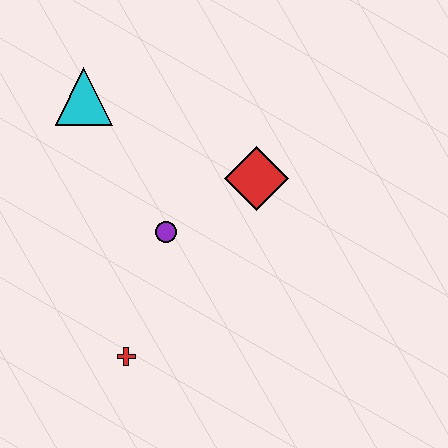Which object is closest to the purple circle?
The red diamond is closest to the purple circle.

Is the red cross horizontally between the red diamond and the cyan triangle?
Yes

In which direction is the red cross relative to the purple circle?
The red cross is below the purple circle.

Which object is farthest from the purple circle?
The cyan triangle is farthest from the purple circle.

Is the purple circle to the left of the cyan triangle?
No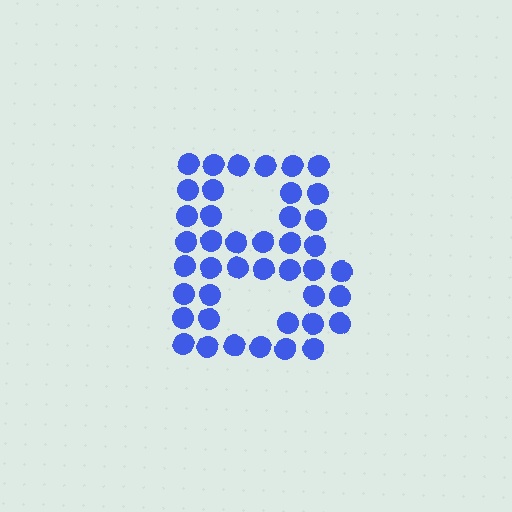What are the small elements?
The small elements are circles.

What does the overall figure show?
The overall figure shows the letter B.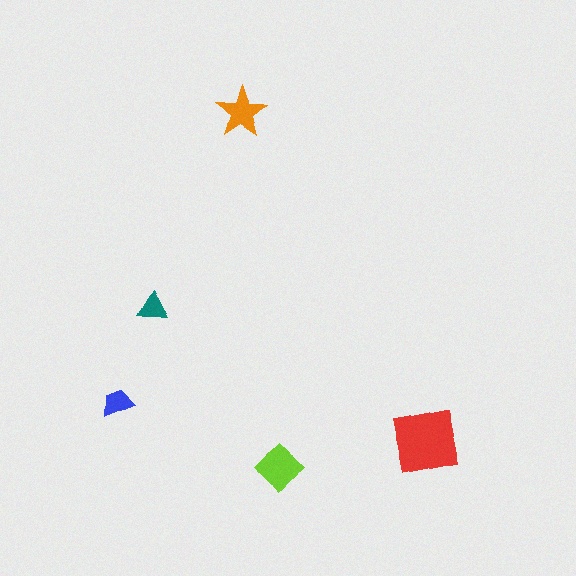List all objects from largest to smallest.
The red square, the lime diamond, the orange star, the blue trapezoid, the teal triangle.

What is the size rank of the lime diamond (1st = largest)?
2nd.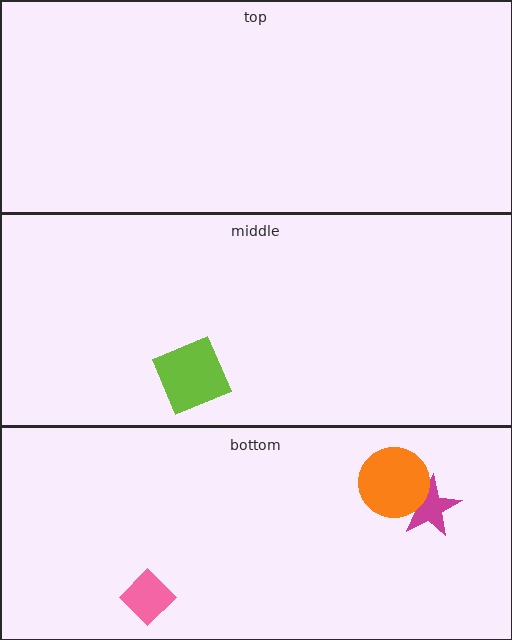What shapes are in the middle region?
The lime square.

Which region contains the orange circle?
The bottom region.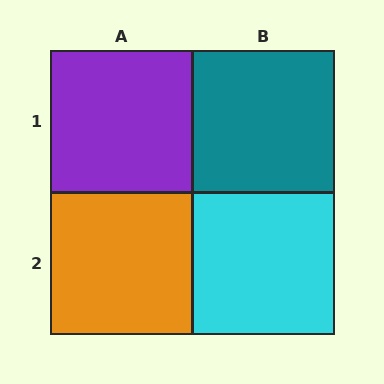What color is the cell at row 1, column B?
Teal.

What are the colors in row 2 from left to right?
Orange, cyan.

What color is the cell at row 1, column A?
Purple.